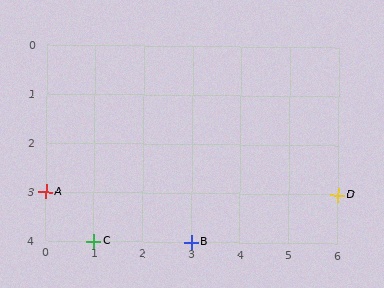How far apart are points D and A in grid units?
Points D and A are 6 columns apart.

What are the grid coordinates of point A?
Point A is at grid coordinates (0, 3).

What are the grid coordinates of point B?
Point B is at grid coordinates (3, 4).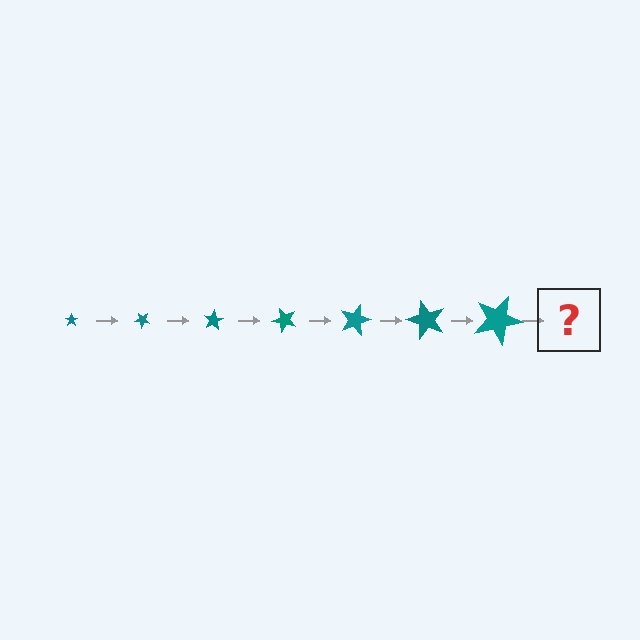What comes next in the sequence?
The next element should be a star, larger than the previous one and rotated 280 degrees from the start.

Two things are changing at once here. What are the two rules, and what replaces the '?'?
The two rules are that the star grows larger each step and it rotates 40 degrees each step. The '?' should be a star, larger than the previous one and rotated 280 degrees from the start.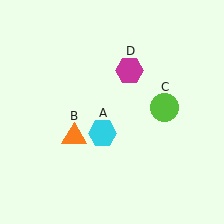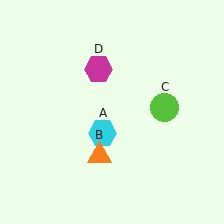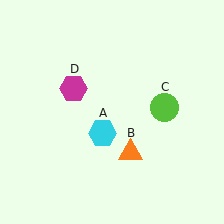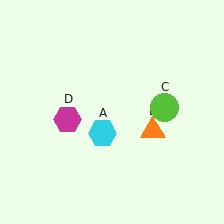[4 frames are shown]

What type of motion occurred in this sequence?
The orange triangle (object B), magenta hexagon (object D) rotated counterclockwise around the center of the scene.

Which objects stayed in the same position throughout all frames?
Cyan hexagon (object A) and lime circle (object C) remained stationary.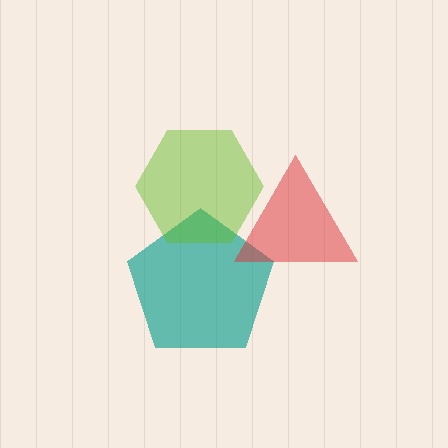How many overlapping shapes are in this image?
There are 3 overlapping shapes in the image.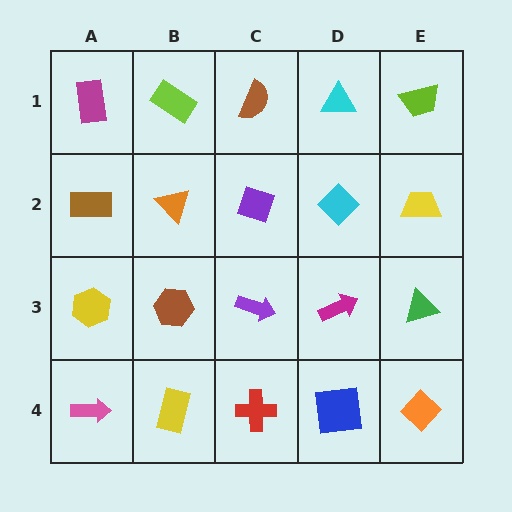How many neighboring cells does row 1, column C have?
3.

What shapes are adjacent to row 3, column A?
A brown rectangle (row 2, column A), a pink arrow (row 4, column A), a brown hexagon (row 3, column B).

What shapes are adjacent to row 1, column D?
A cyan diamond (row 2, column D), a brown semicircle (row 1, column C), a lime trapezoid (row 1, column E).